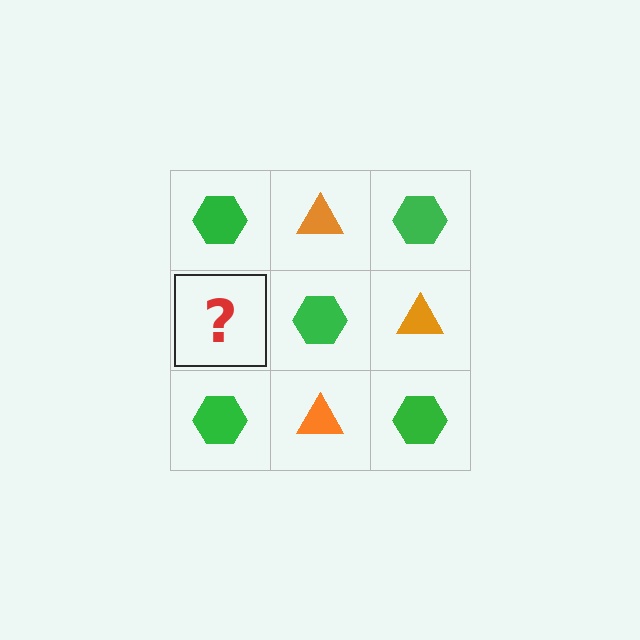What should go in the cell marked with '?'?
The missing cell should contain an orange triangle.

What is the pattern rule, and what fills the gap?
The rule is that it alternates green hexagon and orange triangle in a checkerboard pattern. The gap should be filled with an orange triangle.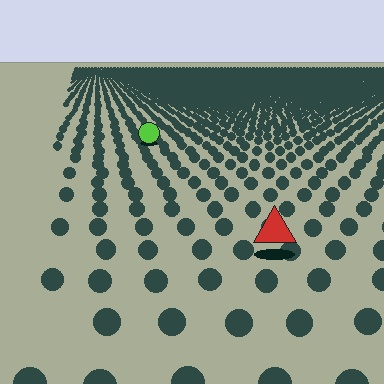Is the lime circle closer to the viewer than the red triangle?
No. The red triangle is closer — you can tell from the texture gradient: the ground texture is coarser near it.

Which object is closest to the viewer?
The red triangle is closest. The texture marks near it are larger and more spread out.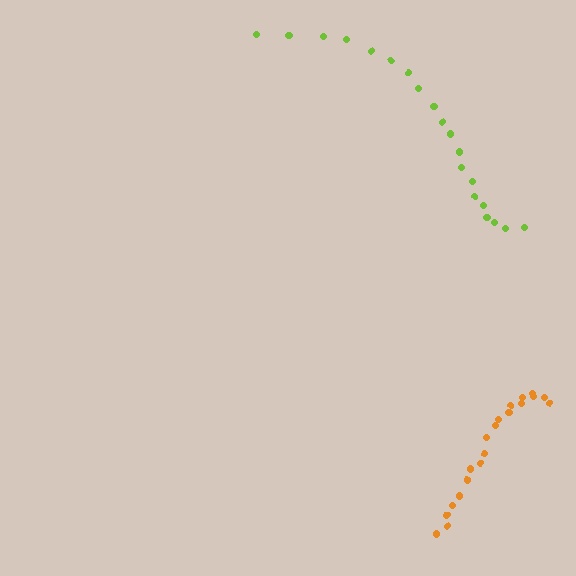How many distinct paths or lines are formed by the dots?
There are 2 distinct paths.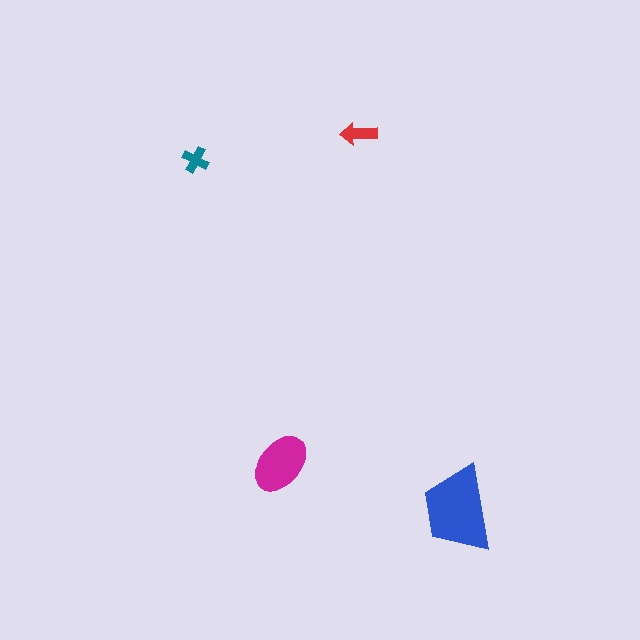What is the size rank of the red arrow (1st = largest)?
3rd.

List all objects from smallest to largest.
The teal cross, the red arrow, the magenta ellipse, the blue trapezoid.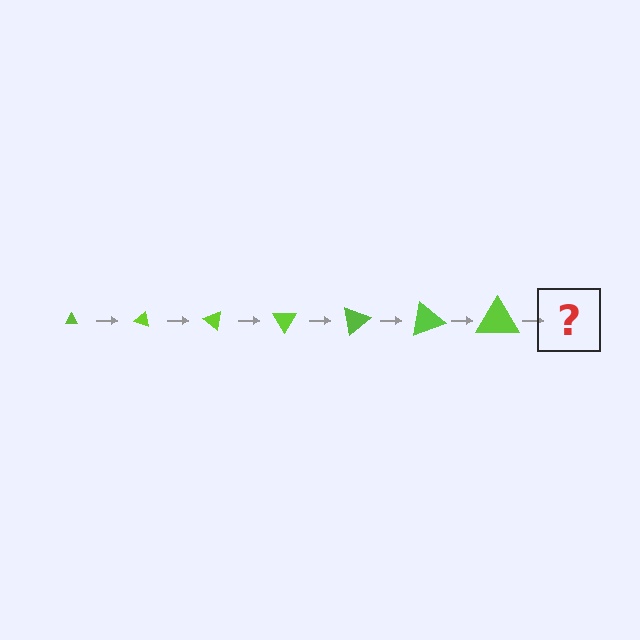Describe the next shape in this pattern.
It should be a triangle, larger than the previous one and rotated 140 degrees from the start.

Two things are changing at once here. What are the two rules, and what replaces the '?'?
The two rules are that the triangle grows larger each step and it rotates 20 degrees each step. The '?' should be a triangle, larger than the previous one and rotated 140 degrees from the start.